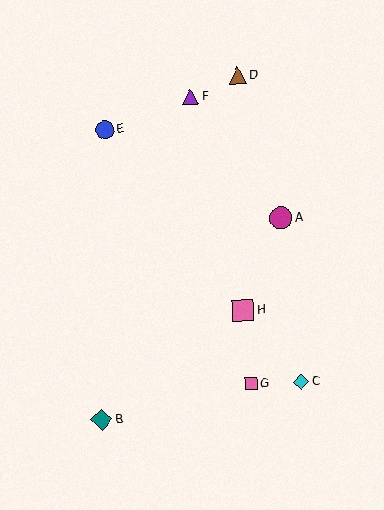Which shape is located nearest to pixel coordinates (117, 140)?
The blue circle (labeled E) at (105, 130) is nearest to that location.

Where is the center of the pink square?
The center of the pink square is at (243, 311).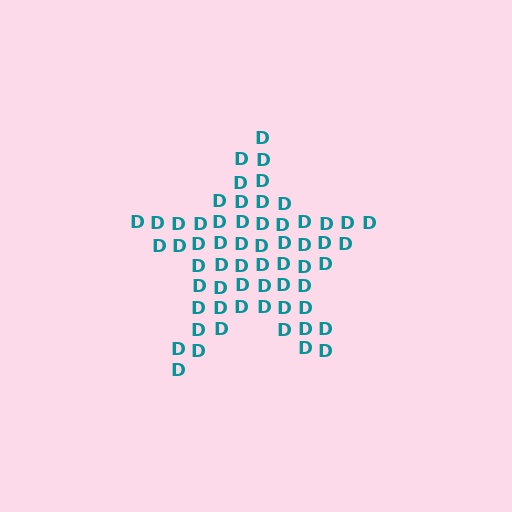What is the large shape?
The large shape is a star.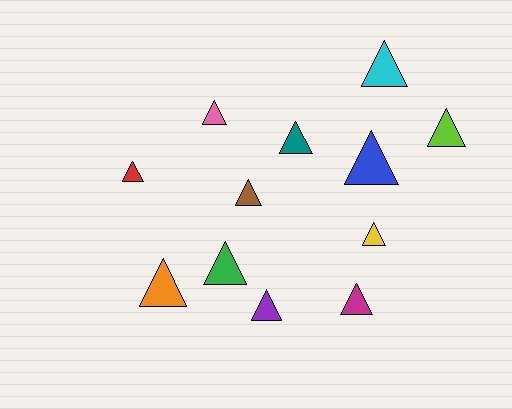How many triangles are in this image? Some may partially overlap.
There are 12 triangles.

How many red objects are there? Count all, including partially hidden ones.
There is 1 red object.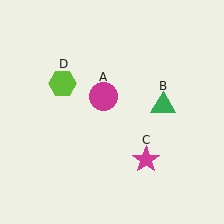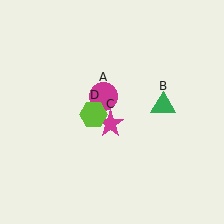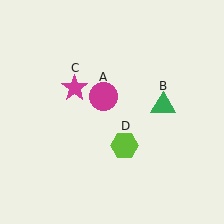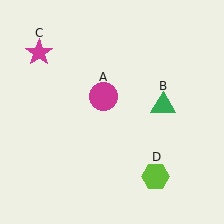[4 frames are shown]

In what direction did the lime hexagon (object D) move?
The lime hexagon (object D) moved down and to the right.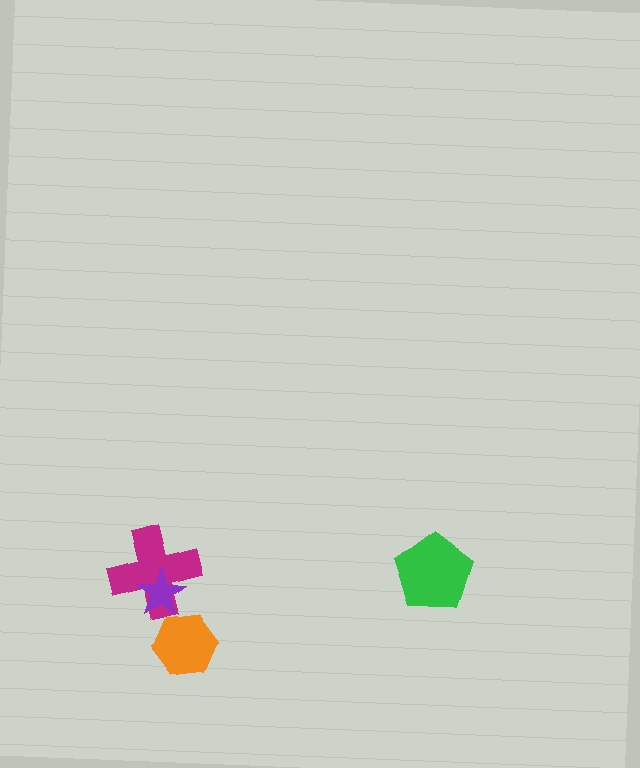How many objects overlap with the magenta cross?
1 object overlaps with the magenta cross.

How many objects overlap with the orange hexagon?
0 objects overlap with the orange hexagon.